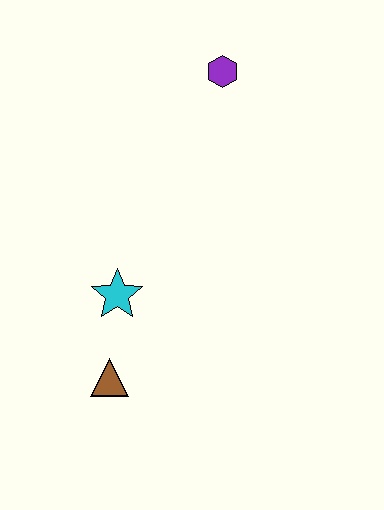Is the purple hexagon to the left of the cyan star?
No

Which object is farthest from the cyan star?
The purple hexagon is farthest from the cyan star.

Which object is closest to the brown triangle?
The cyan star is closest to the brown triangle.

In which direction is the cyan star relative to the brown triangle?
The cyan star is above the brown triangle.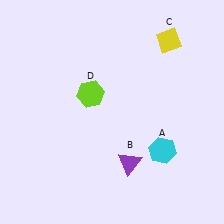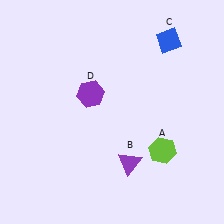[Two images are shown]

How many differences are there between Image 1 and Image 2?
There are 3 differences between the two images.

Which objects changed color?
A changed from cyan to lime. C changed from yellow to blue. D changed from lime to purple.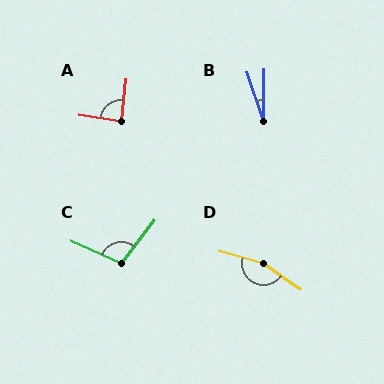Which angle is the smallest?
B, at approximately 20 degrees.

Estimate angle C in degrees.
Approximately 104 degrees.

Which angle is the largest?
D, at approximately 160 degrees.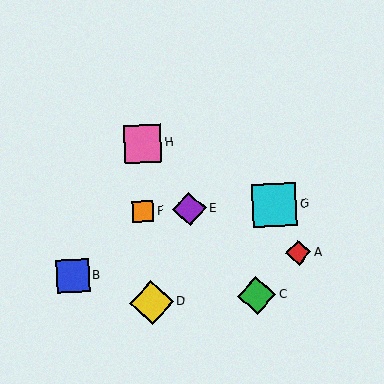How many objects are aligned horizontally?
3 objects (E, F, G) are aligned horizontally.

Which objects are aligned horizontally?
Objects E, F, G are aligned horizontally.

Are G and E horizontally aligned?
Yes, both are at y≈205.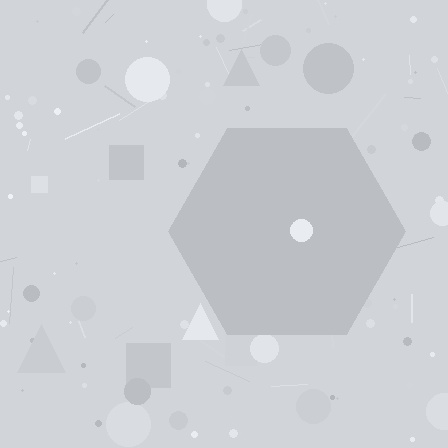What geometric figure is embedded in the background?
A hexagon is embedded in the background.